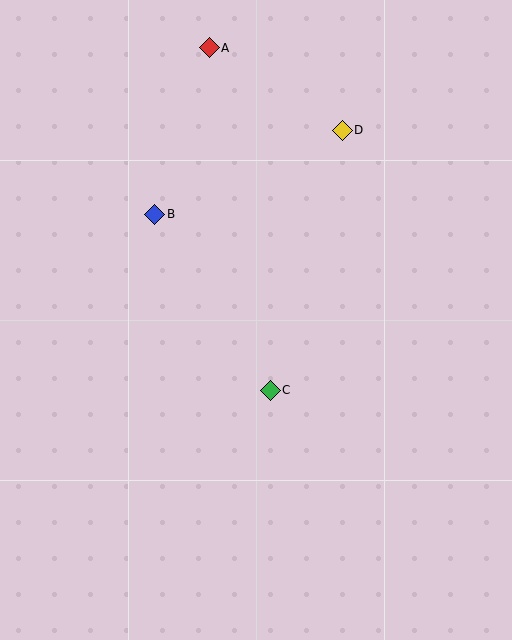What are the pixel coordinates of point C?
Point C is at (270, 390).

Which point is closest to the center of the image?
Point C at (270, 390) is closest to the center.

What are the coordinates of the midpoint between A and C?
The midpoint between A and C is at (240, 219).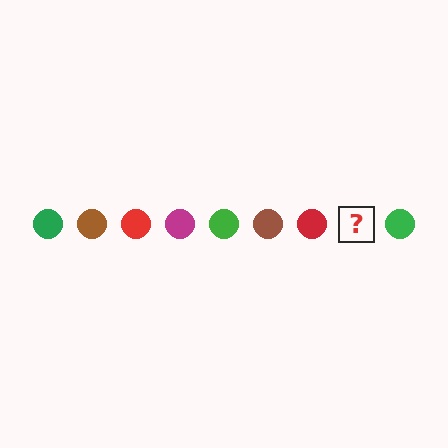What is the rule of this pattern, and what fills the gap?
The rule is that the pattern cycles through green, brown, red, magenta circles. The gap should be filled with a magenta circle.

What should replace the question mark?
The question mark should be replaced with a magenta circle.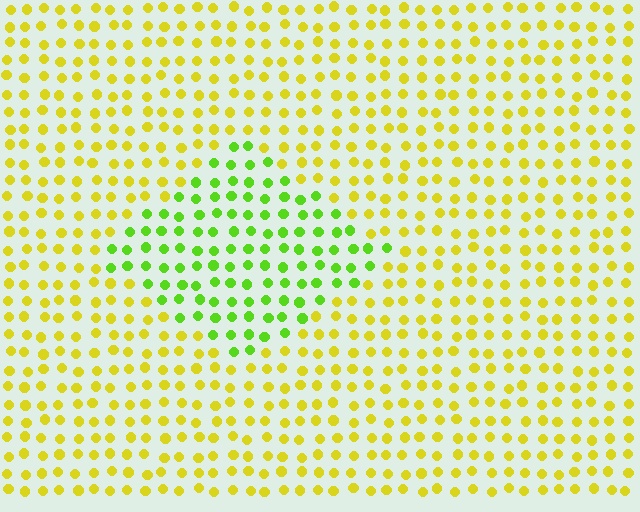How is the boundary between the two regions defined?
The boundary is defined purely by a slight shift in hue (about 43 degrees). Spacing, size, and orientation are identical on both sides.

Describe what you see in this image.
The image is filled with small yellow elements in a uniform arrangement. A diamond-shaped region is visible where the elements are tinted to a slightly different hue, forming a subtle color boundary.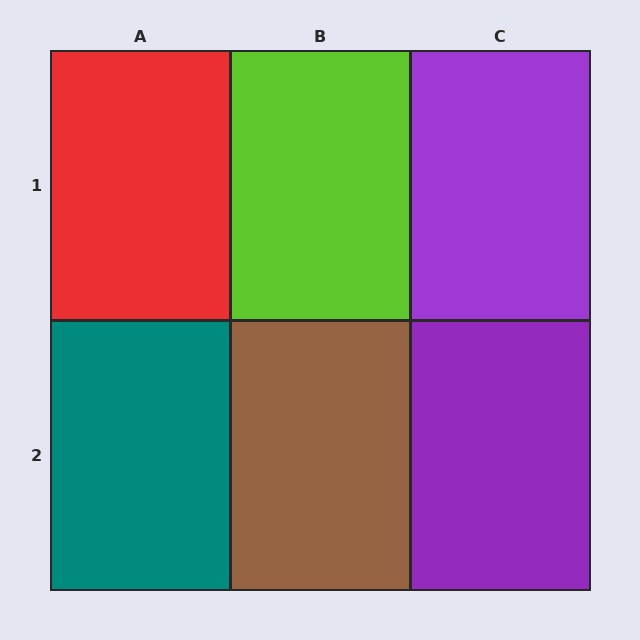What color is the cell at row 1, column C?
Purple.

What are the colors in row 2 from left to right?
Teal, brown, purple.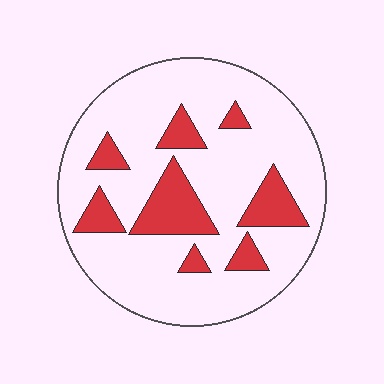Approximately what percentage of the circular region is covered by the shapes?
Approximately 20%.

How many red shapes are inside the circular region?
8.